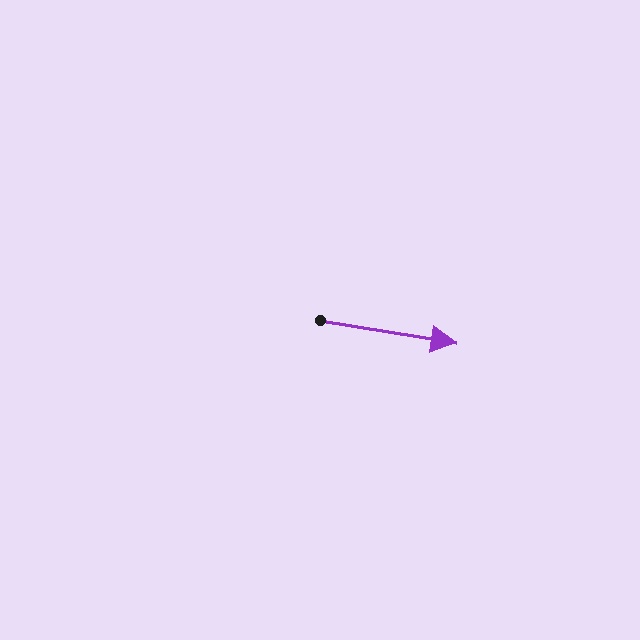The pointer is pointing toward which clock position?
Roughly 3 o'clock.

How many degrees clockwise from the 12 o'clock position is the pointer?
Approximately 100 degrees.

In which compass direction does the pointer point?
East.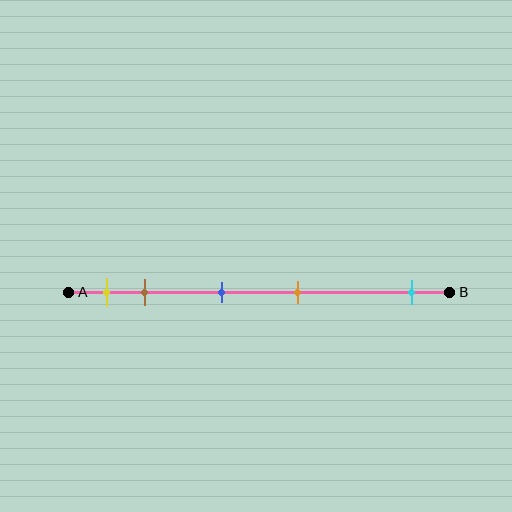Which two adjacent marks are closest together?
The yellow and brown marks are the closest adjacent pair.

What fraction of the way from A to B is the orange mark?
The orange mark is approximately 60% (0.6) of the way from A to B.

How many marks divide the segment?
There are 5 marks dividing the segment.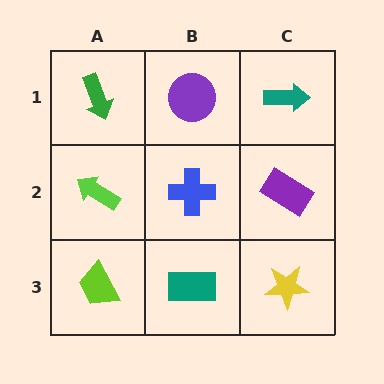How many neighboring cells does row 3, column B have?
3.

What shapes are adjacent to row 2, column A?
A green arrow (row 1, column A), a lime trapezoid (row 3, column A), a blue cross (row 2, column B).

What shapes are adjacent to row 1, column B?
A blue cross (row 2, column B), a green arrow (row 1, column A), a teal arrow (row 1, column C).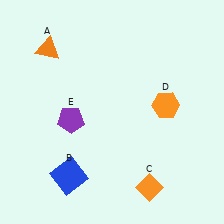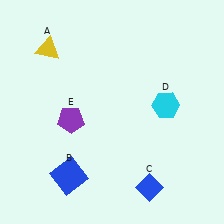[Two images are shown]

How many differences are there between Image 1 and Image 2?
There are 3 differences between the two images.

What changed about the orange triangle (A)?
In Image 1, A is orange. In Image 2, it changed to yellow.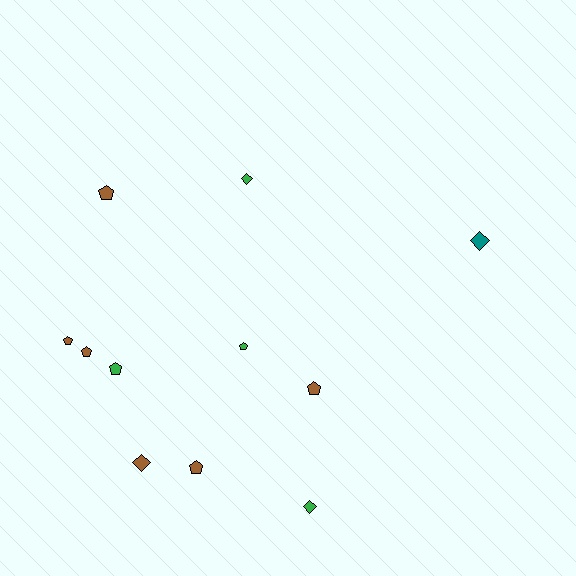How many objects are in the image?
There are 11 objects.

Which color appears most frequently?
Brown, with 6 objects.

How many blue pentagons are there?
There are no blue pentagons.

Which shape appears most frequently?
Pentagon, with 7 objects.